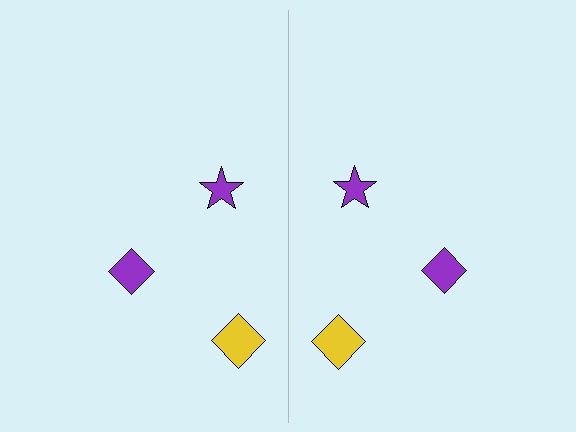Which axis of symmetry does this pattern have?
The pattern has a vertical axis of symmetry running through the center of the image.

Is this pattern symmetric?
Yes, this pattern has bilateral (reflection) symmetry.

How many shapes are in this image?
There are 6 shapes in this image.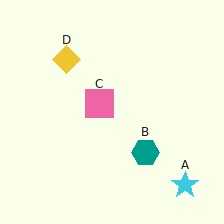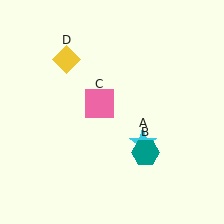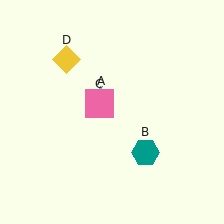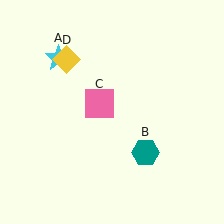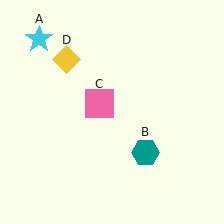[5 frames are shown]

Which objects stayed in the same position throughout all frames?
Teal hexagon (object B) and pink square (object C) and yellow diamond (object D) remained stationary.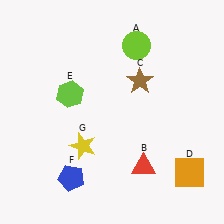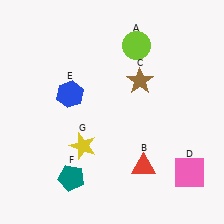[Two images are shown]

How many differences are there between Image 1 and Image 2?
There are 3 differences between the two images.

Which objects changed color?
D changed from orange to pink. E changed from lime to blue. F changed from blue to teal.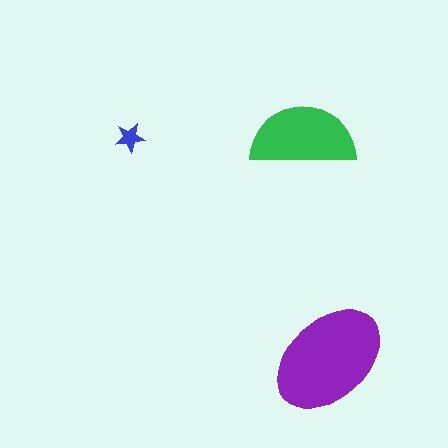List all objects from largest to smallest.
The purple ellipse, the green semicircle, the blue star.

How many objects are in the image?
There are 3 objects in the image.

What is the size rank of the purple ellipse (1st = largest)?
1st.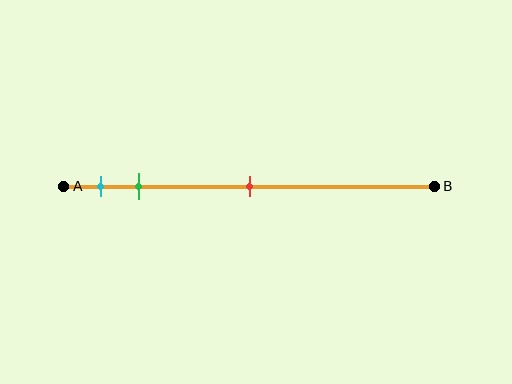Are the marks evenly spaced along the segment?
No, the marks are not evenly spaced.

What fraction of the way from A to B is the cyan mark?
The cyan mark is approximately 10% (0.1) of the way from A to B.